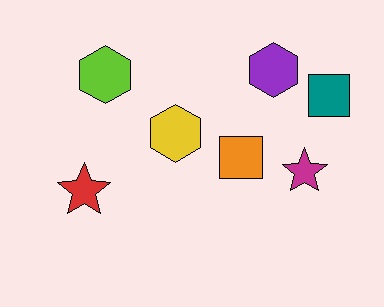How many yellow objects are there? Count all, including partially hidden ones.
There is 1 yellow object.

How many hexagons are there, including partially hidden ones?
There are 3 hexagons.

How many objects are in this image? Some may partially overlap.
There are 7 objects.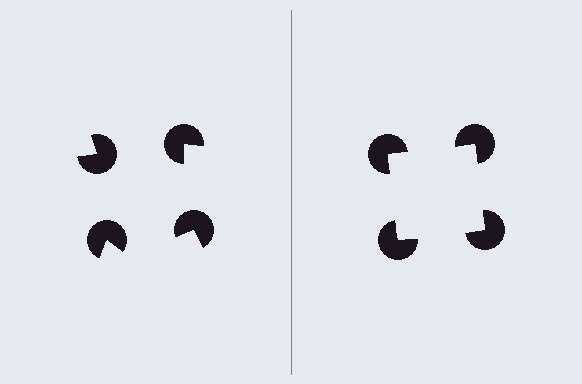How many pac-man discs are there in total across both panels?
8 — 4 on each side.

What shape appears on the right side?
An illusory square.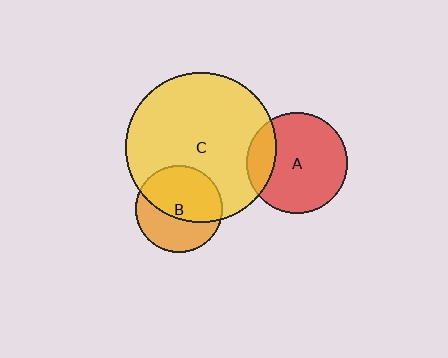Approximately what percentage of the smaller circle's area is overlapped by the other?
Approximately 20%.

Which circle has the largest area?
Circle C (yellow).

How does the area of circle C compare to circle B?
Approximately 3.0 times.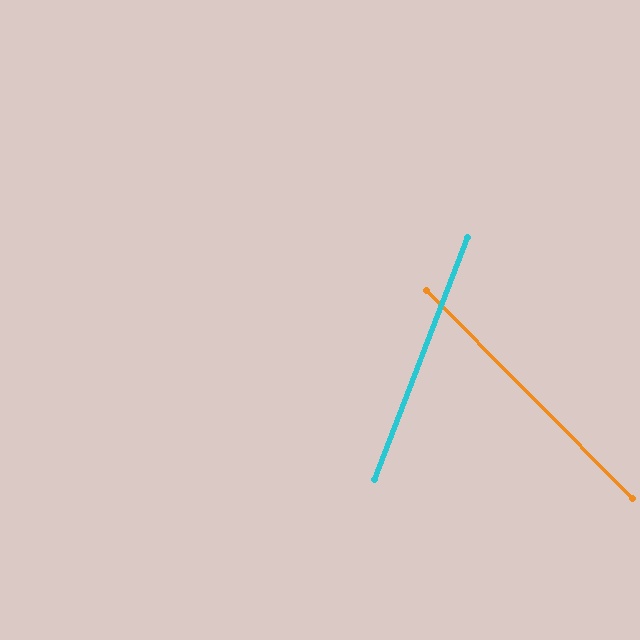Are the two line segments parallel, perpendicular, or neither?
Neither parallel nor perpendicular — they differ by about 66°.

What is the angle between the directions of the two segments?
Approximately 66 degrees.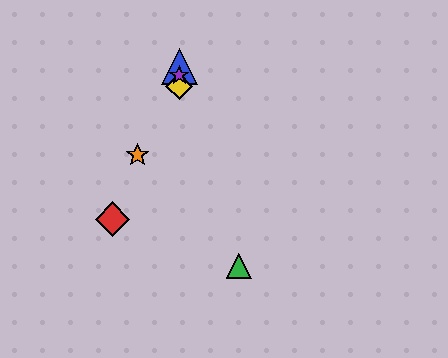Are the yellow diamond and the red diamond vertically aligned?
No, the yellow diamond is at x≈179 and the red diamond is at x≈112.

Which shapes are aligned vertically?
The blue triangle, the yellow diamond, the purple star are aligned vertically.